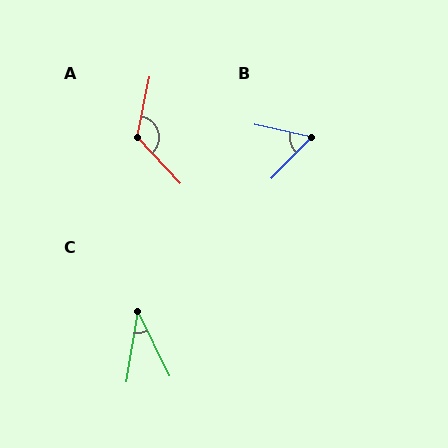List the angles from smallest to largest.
C (36°), B (59°), A (125°).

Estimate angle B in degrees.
Approximately 59 degrees.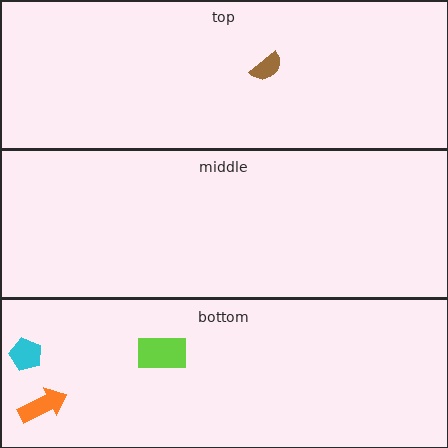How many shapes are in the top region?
1.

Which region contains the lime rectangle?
The bottom region.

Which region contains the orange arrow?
The bottom region.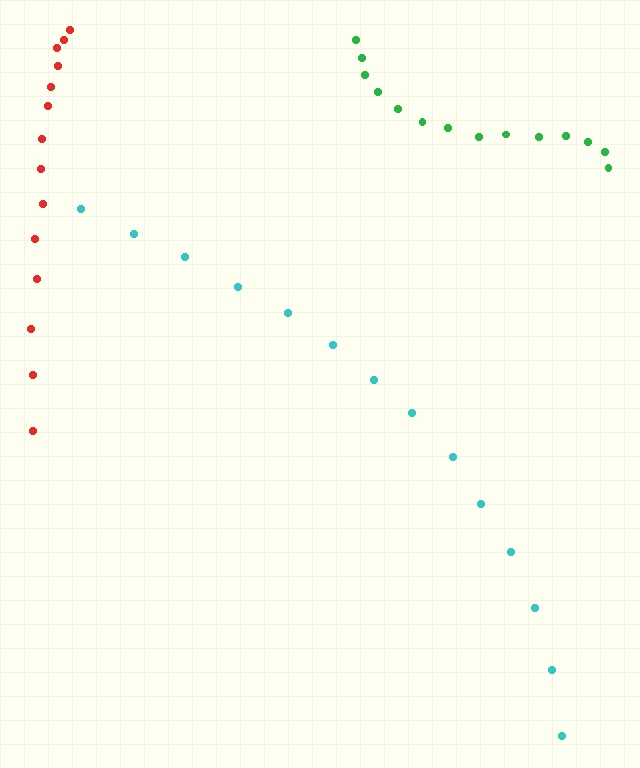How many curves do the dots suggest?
There are 3 distinct paths.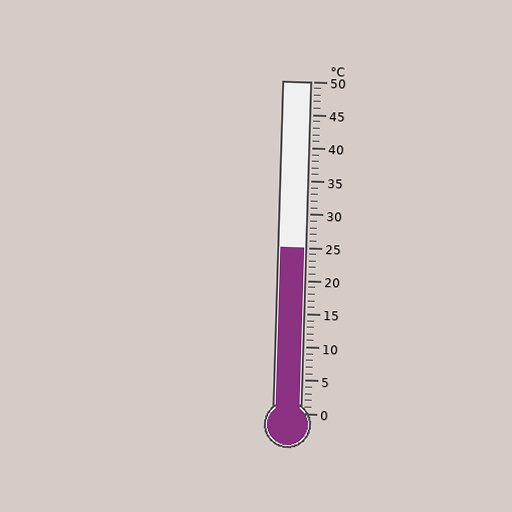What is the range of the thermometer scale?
The thermometer scale ranges from 0°C to 50°C.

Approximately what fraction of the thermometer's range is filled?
The thermometer is filled to approximately 50% of its range.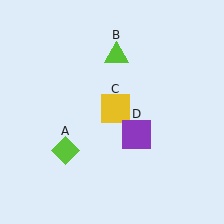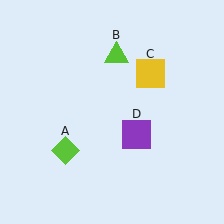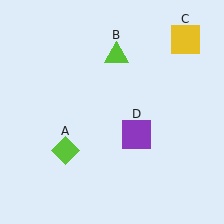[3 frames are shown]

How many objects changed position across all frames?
1 object changed position: yellow square (object C).